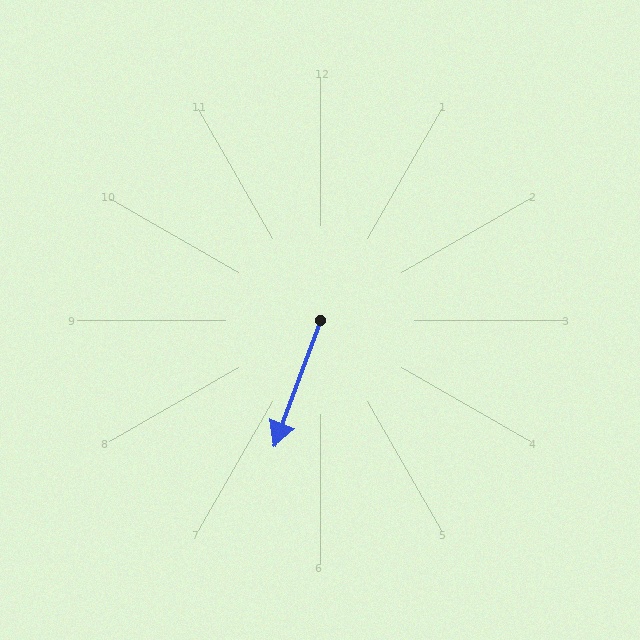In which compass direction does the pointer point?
South.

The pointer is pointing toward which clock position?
Roughly 7 o'clock.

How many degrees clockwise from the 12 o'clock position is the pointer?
Approximately 200 degrees.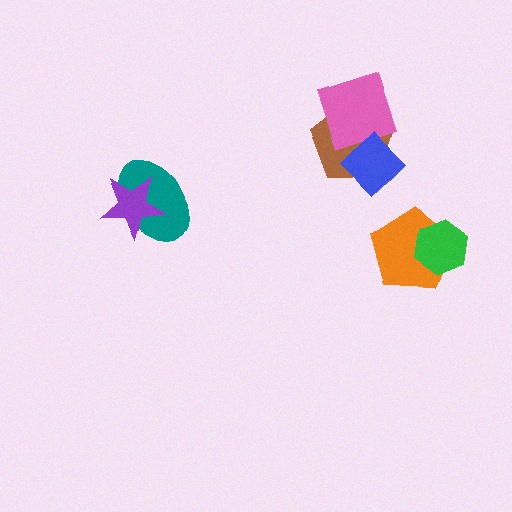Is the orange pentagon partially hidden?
Yes, it is partially covered by another shape.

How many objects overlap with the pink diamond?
2 objects overlap with the pink diamond.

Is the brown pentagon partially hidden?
Yes, it is partially covered by another shape.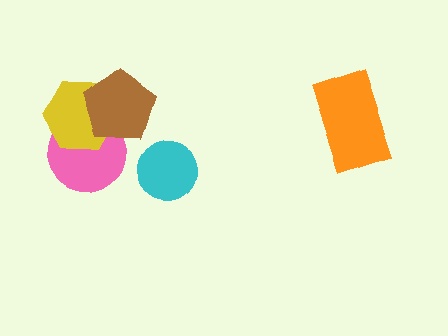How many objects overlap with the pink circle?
2 objects overlap with the pink circle.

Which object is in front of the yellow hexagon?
The brown pentagon is in front of the yellow hexagon.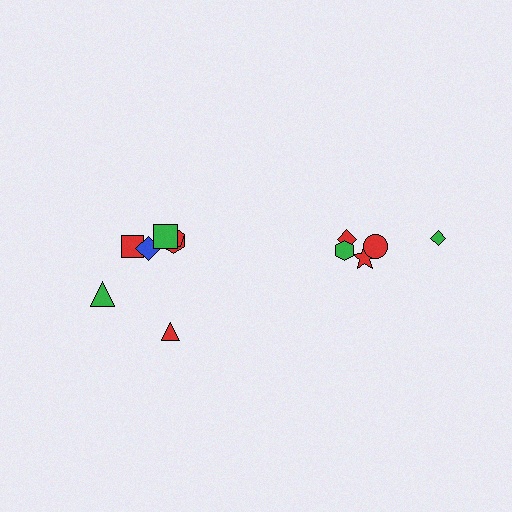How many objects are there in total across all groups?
There are 12 objects.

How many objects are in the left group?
There are 7 objects.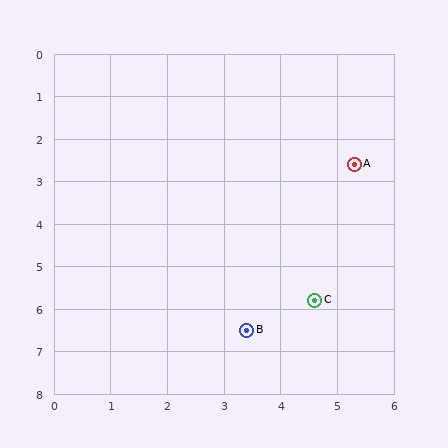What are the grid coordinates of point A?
Point A is at approximately (5.3, 2.6).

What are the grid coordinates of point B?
Point B is at approximately (3.4, 6.5).